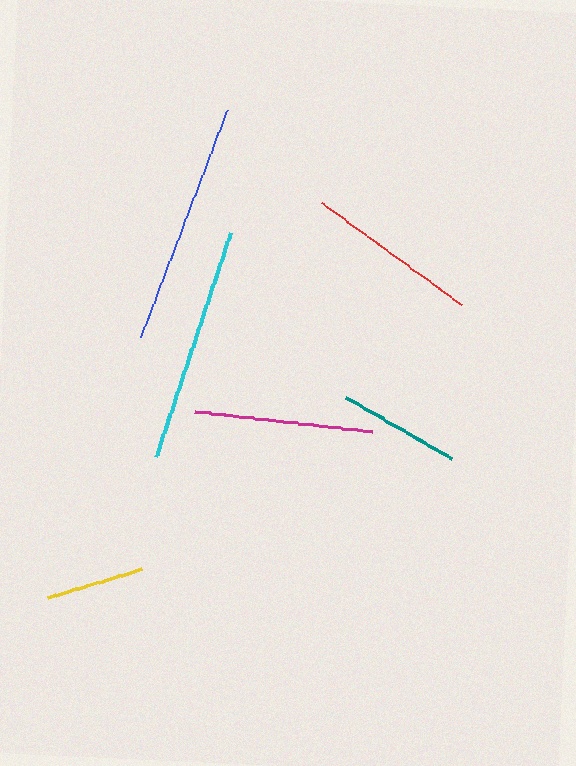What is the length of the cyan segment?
The cyan segment is approximately 236 pixels long.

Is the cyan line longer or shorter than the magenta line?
The cyan line is longer than the magenta line.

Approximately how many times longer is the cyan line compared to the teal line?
The cyan line is approximately 1.9 times the length of the teal line.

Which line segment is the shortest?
The yellow line is the shortest at approximately 99 pixels.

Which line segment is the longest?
The blue line is the longest at approximately 243 pixels.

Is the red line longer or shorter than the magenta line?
The magenta line is longer than the red line.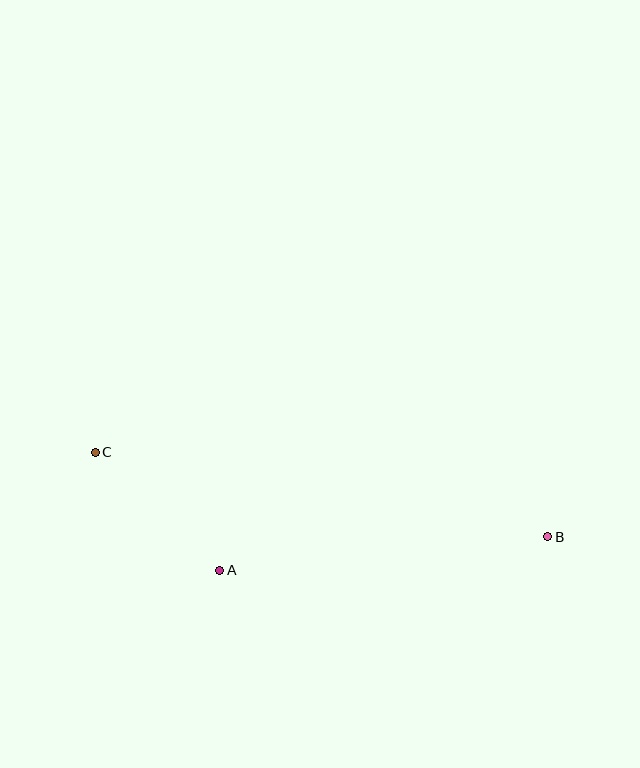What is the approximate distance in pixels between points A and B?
The distance between A and B is approximately 330 pixels.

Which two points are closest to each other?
Points A and C are closest to each other.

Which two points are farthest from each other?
Points B and C are farthest from each other.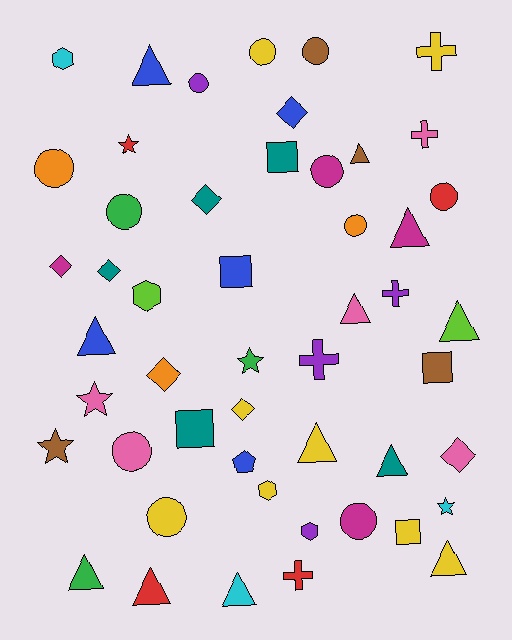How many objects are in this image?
There are 50 objects.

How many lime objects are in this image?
There are 2 lime objects.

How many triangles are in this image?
There are 12 triangles.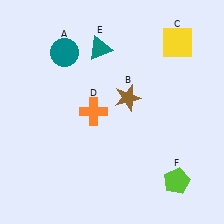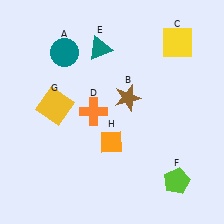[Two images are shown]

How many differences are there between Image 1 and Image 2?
There are 2 differences between the two images.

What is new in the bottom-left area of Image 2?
An orange diamond (H) was added in the bottom-left area of Image 2.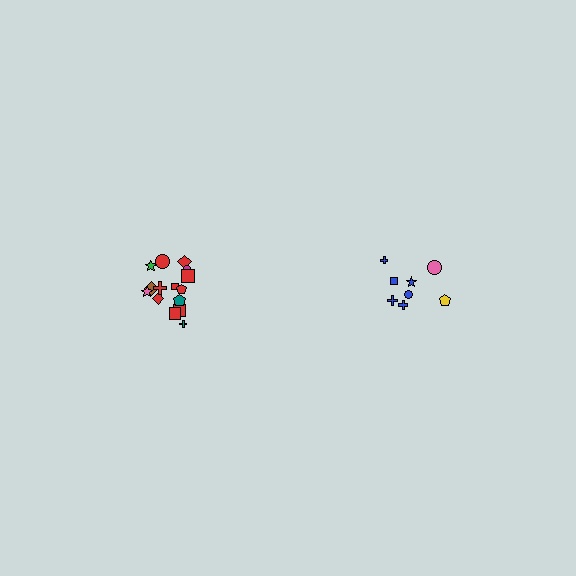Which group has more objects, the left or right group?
The left group.